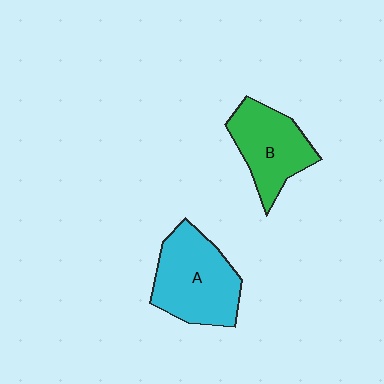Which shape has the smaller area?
Shape B (green).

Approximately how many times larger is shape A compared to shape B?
Approximately 1.2 times.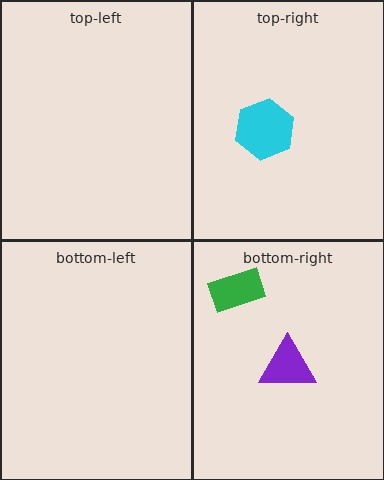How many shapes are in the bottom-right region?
2.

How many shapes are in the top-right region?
1.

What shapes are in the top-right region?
The cyan hexagon.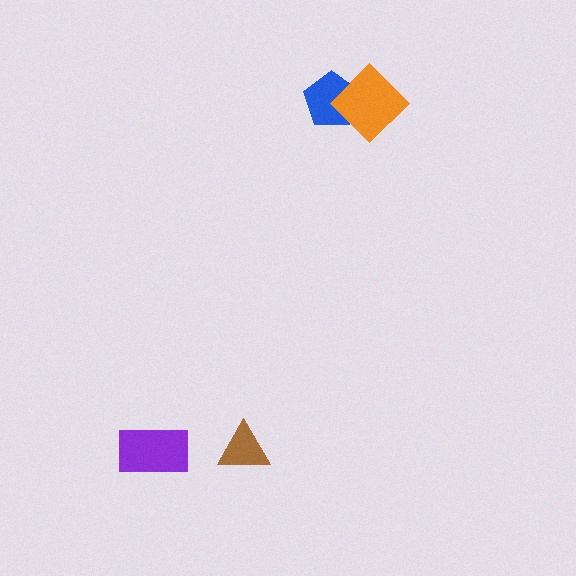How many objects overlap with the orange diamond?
1 object overlaps with the orange diamond.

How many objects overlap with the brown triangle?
0 objects overlap with the brown triangle.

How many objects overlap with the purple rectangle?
0 objects overlap with the purple rectangle.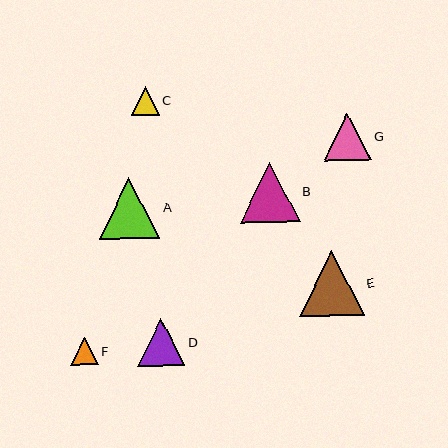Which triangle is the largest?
Triangle E is the largest with a size of approximately 65 pixels.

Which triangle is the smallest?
Triangle F is the smallest with a size of approximately 27 pixels.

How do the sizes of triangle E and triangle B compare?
Triangle E and triangle B are approximately the same size.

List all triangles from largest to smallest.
From largest to smallest: E, A, B, G, D, C, F.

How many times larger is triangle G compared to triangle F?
Triangle G is approximately 1.8 times the size of triangle F.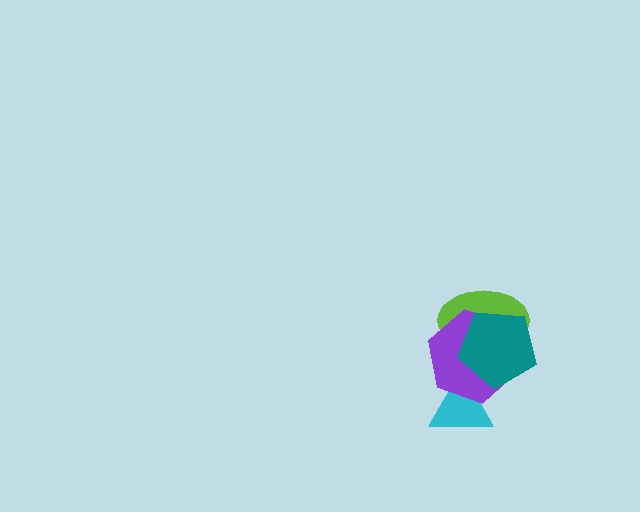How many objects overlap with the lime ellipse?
2 objects overlap with the lime ellipse.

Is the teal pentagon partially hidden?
No, no other shape covers it.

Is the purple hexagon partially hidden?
Yes, it is partially covered by another shape.